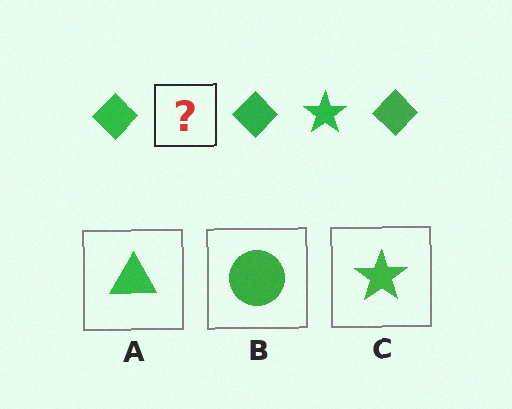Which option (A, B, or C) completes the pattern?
C.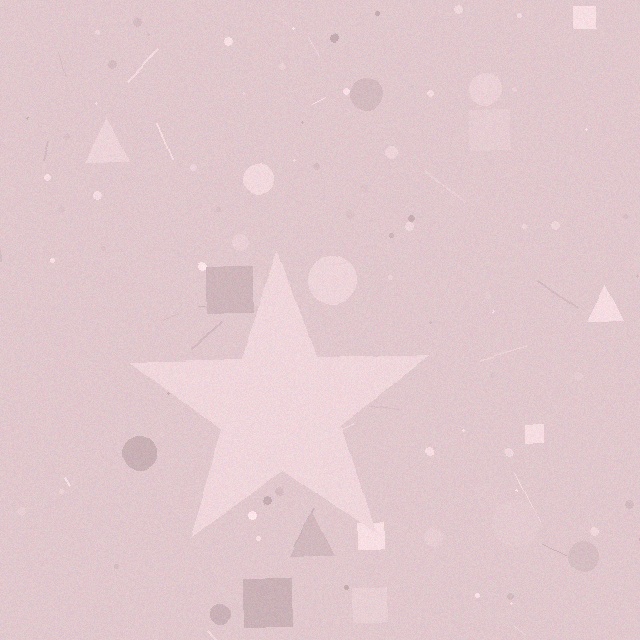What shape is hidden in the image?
A star is hidden in the image.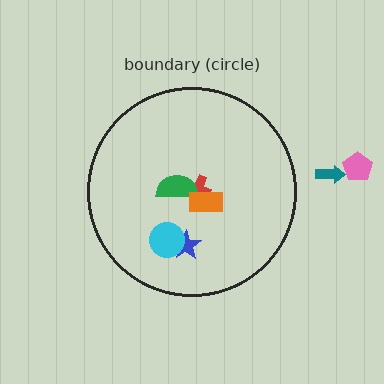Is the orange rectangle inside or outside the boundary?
Inside.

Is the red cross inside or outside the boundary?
Inside.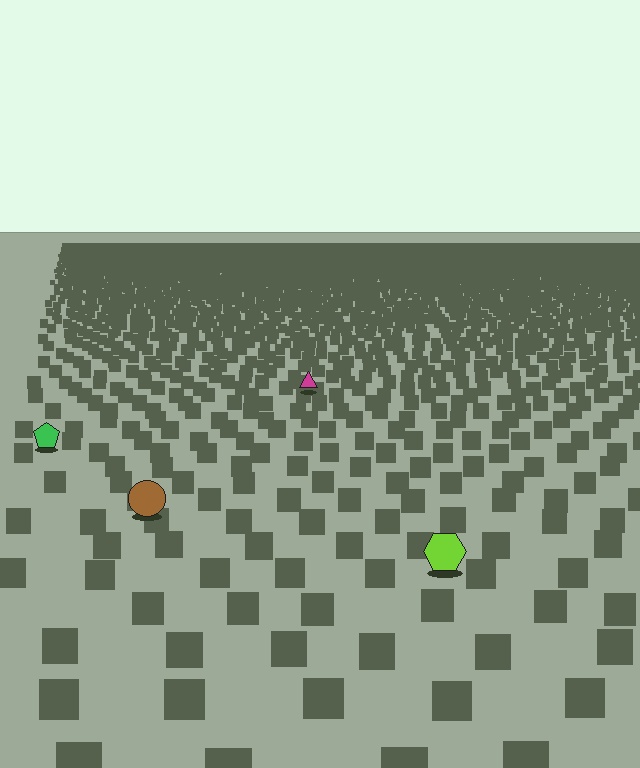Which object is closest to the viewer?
The lime hexagon is closest. The texture marks near it are larger and more spread out.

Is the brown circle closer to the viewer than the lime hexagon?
No. The lime hexagon is closer — you can tell from the texture gradient: the ground texture is coarser near it.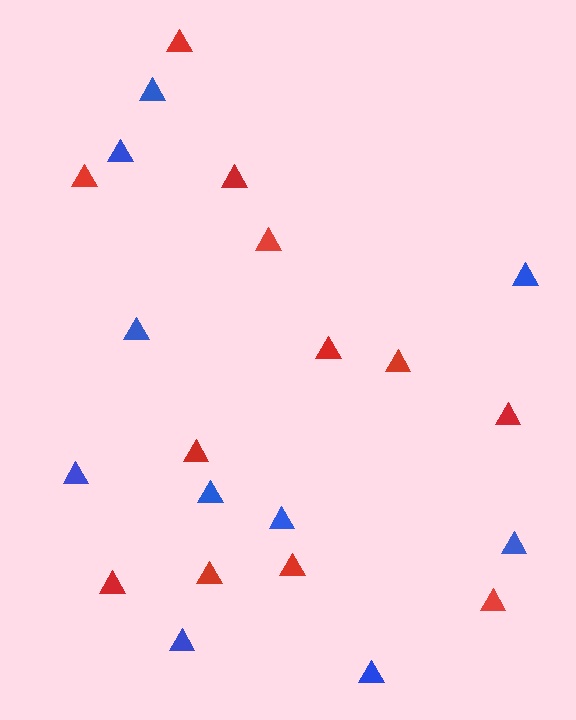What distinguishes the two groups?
There are 2 groups: one group of blue triangles (10) and one group of red triangles (12).